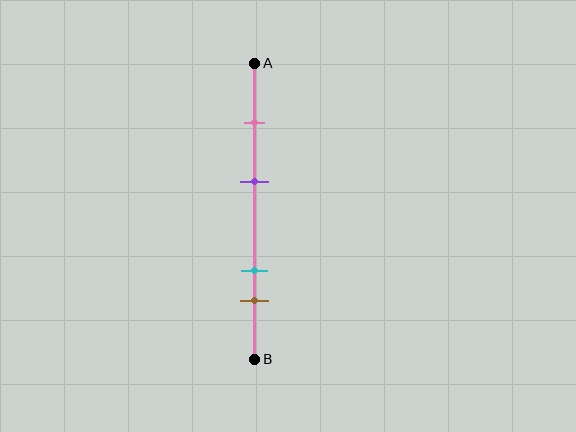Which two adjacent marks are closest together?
The cyan and brown marks are the closest adjacent pair.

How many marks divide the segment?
There are 4 marks dividing the segment.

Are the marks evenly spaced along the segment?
No, the marks are not evenly spaced.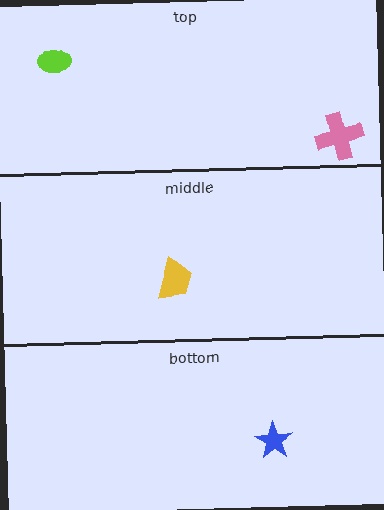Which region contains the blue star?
The bottom region.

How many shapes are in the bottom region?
1.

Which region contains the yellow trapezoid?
The middle region.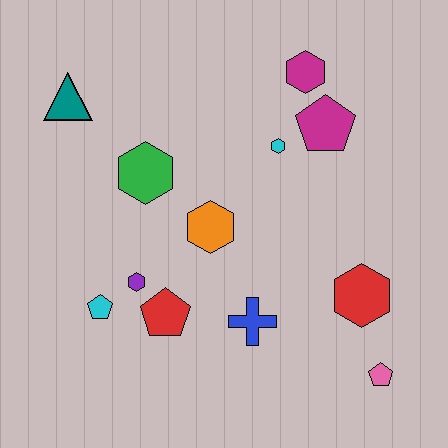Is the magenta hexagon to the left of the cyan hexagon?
No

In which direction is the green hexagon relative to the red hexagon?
The green hexagon is to the left of the red hexagon.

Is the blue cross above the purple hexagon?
No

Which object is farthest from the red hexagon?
The teal triangle is farthest from the red hexagon.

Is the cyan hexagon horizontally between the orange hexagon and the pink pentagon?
Yes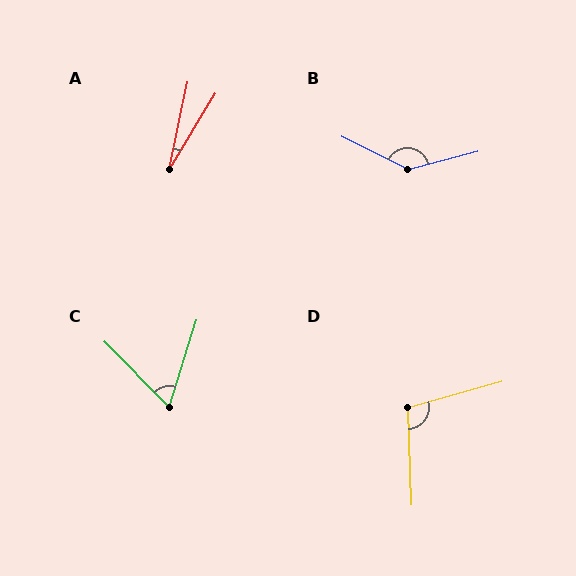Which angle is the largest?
B, at approximately 139 degrees.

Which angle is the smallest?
A, at approximately 19 degrees.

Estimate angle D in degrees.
Approximately 104 degrees.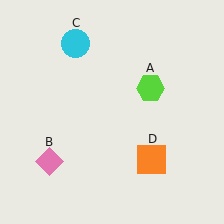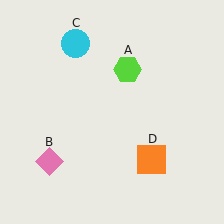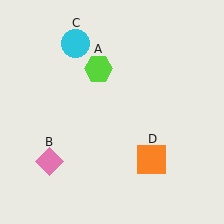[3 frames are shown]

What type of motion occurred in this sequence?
The lime hexagon (object A) rotated counterclockwise around the center of the scene.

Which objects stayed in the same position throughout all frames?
Pink diamond (object B) and cyan circle (object C) and orange square (object D) remained stationary.